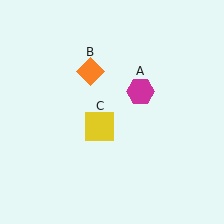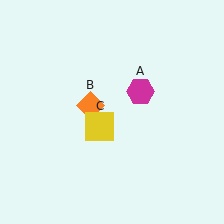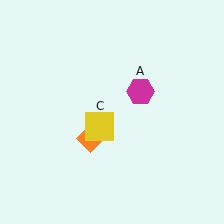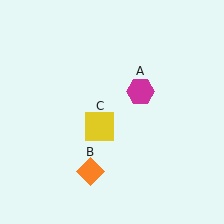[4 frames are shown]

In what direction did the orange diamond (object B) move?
The orange diamond (object B) moved down.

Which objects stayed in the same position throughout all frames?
Magenta hexagon (object A) and yellow square (object C) remained stationary.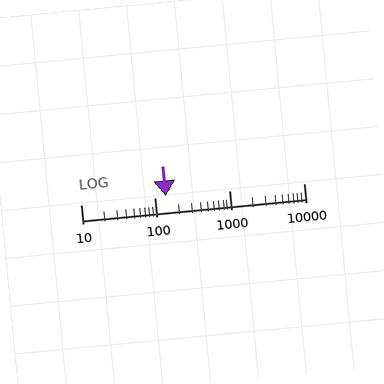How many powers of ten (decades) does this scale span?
The scale spans 3 decades, from 10 to 10000.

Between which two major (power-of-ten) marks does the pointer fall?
The pointer is between 100 and 1000.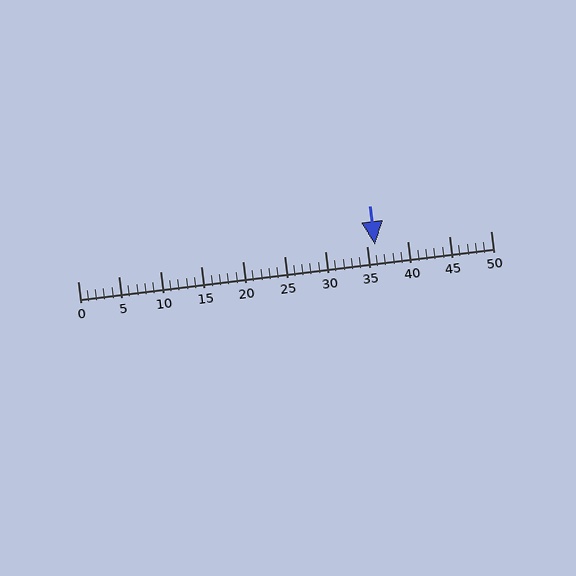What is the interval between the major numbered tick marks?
The major tick marks are spaced 5 units apart.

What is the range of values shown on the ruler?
The ruler shows values from 0 to 50.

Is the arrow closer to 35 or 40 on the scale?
The arrow is closer to 35.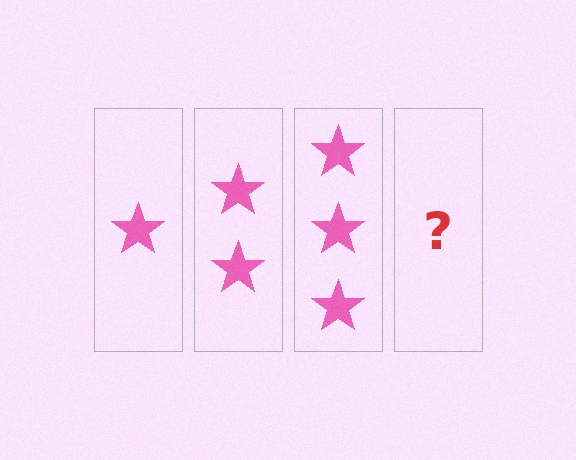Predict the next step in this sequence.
The next step is 4 stars.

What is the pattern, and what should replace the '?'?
The pattern is that each step adds one more star. The '?' should be 4 stars.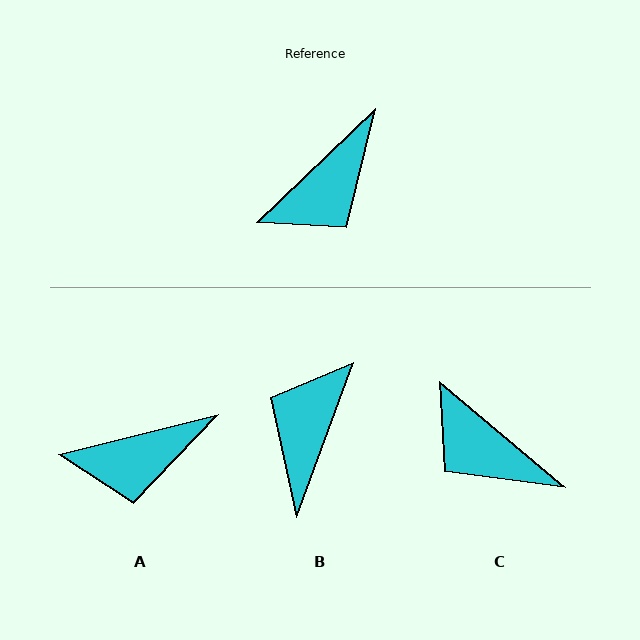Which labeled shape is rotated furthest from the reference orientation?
B, about 154 degrees away.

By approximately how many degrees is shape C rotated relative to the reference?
Approximately 84 degrees clockwise.